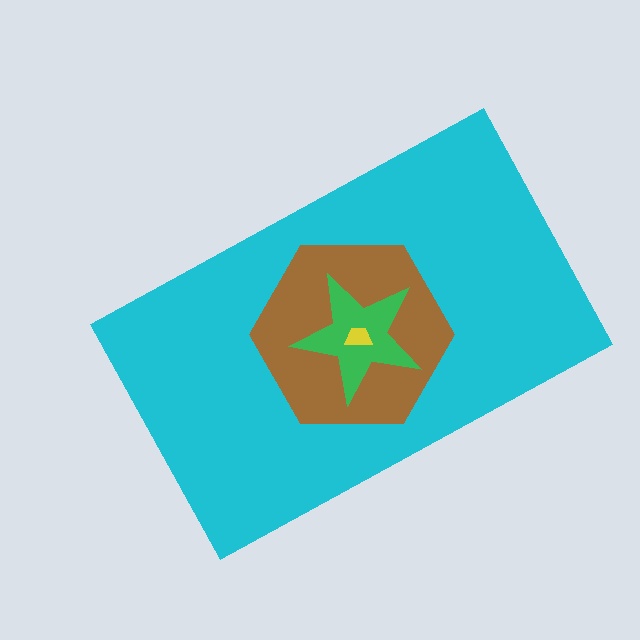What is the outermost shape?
The cyan rectangle.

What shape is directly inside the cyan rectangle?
The brown hexagon.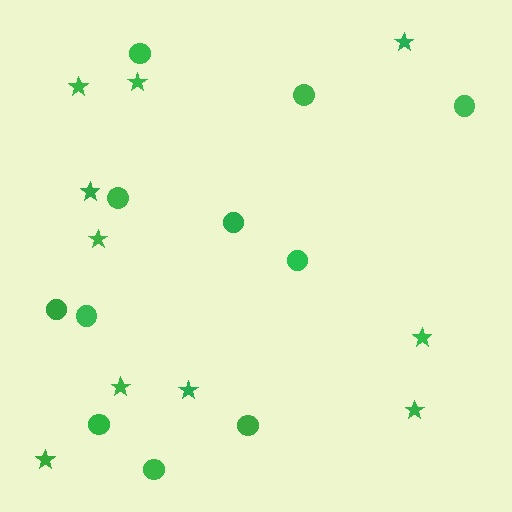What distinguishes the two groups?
There are 2 groups: one group of stars (10) and one group of circles (11).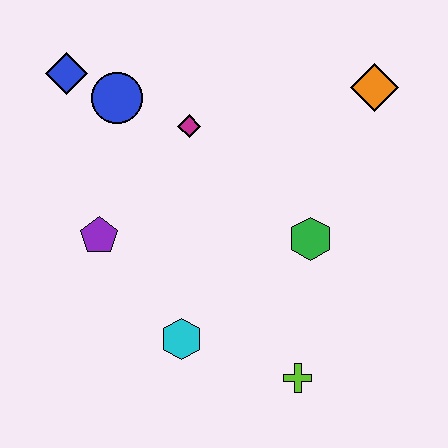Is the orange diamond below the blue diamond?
Yes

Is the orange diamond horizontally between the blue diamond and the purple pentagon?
No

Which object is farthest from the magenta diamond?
The lime cross is farthest from the magenta diamond.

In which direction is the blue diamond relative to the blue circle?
The blue diamond is to the left of the blue circle.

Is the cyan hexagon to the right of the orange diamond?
No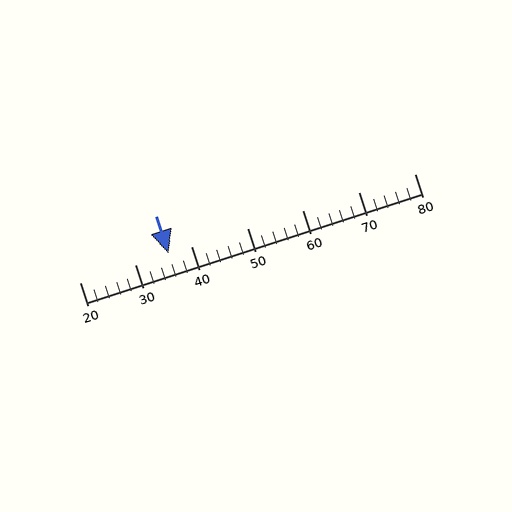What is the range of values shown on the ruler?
The ruler shows values from 20 to 80.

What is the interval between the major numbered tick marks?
The major tick marks are spaced 10 units apart.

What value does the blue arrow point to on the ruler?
The blue arrow points to approximately 36.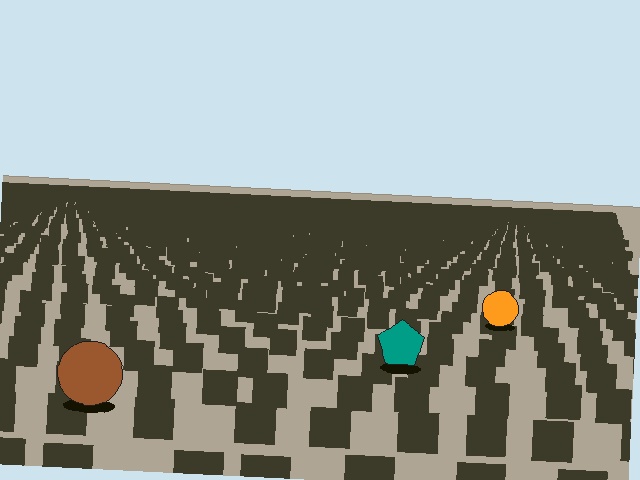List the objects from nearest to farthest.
From nearest to farthest: the brown circle, the teal pentagon, the orange circle.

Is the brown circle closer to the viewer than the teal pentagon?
Yes. The brown circle is closer — you can tell from the texture gradient: the ground texture is coarser near it.